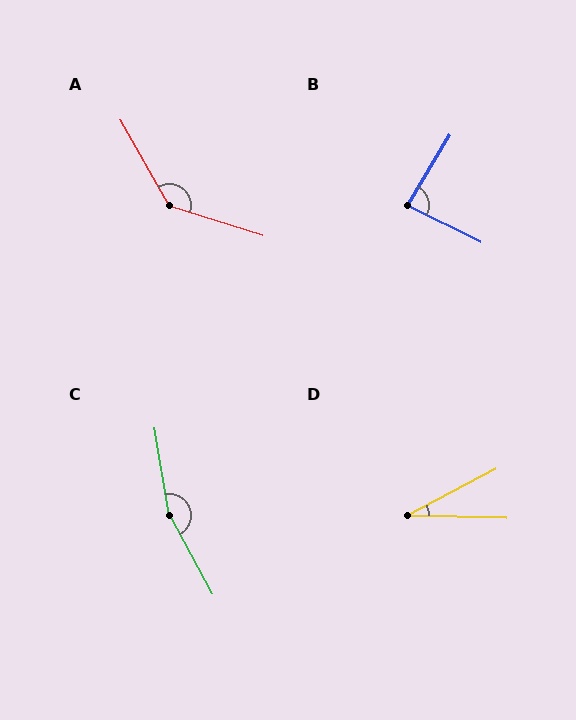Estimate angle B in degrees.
Approximately 85 degrees.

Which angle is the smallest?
D, at approximately 29 degrees.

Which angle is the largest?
C, at approximately 161 degrees.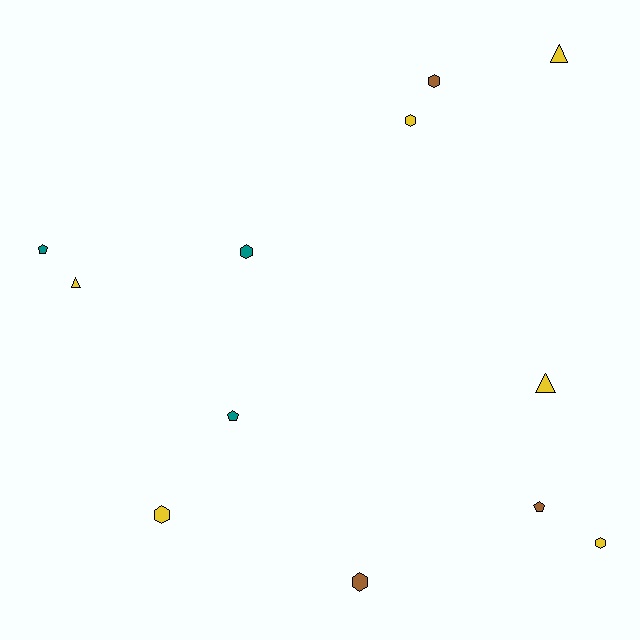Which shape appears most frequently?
Hexagon, with 6 objects.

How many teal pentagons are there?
There are 2 teal pentagons.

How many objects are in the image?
There are 12 objects.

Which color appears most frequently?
Yellow, with 6 objects.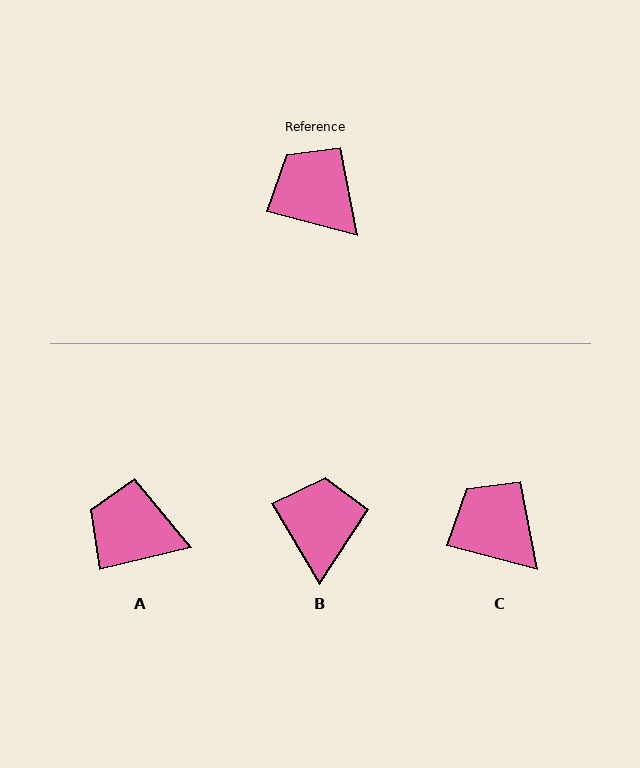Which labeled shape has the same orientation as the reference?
C.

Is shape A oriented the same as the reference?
No, it is off by about 29 degrees.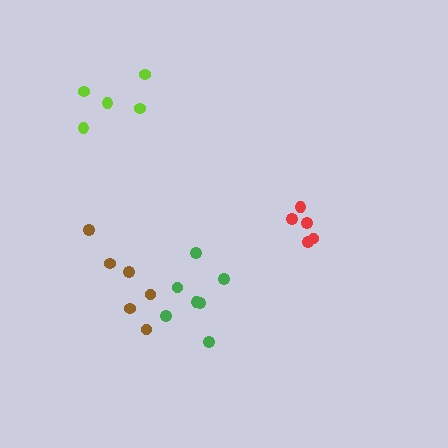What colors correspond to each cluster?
The clusters are colored: green, lime, brown, red.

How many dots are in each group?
Group 1: 7 dots, Group 2: 5 dots, Group 3: 6 dots, Group 4: 5 dots (23 total).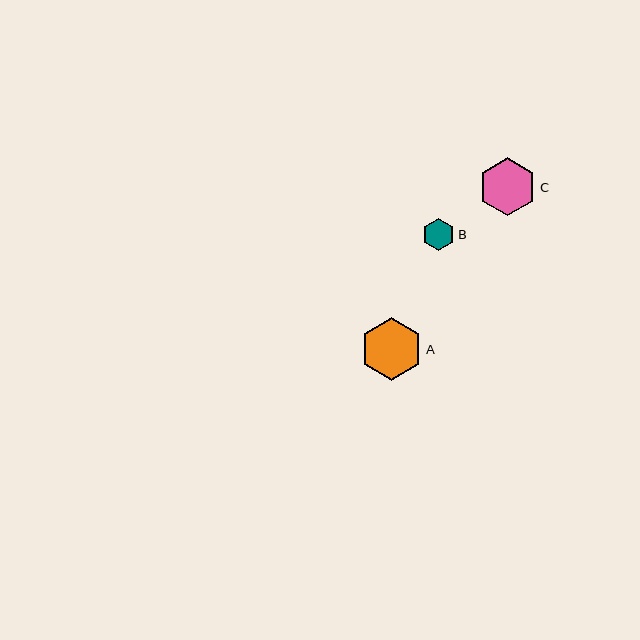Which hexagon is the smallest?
Hexagon B is the smallest with a size of approximately 32 pixels.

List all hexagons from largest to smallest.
From largest to smallest: A, C, B.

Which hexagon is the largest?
Hexagon A is the largest with a size of approximately 63 pixels.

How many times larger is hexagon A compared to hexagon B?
Hexagon A is approximately 2.0 times the size of hexagon B.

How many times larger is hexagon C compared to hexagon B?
Hexagon C is approximately 1.8 times the size of hexagon B.